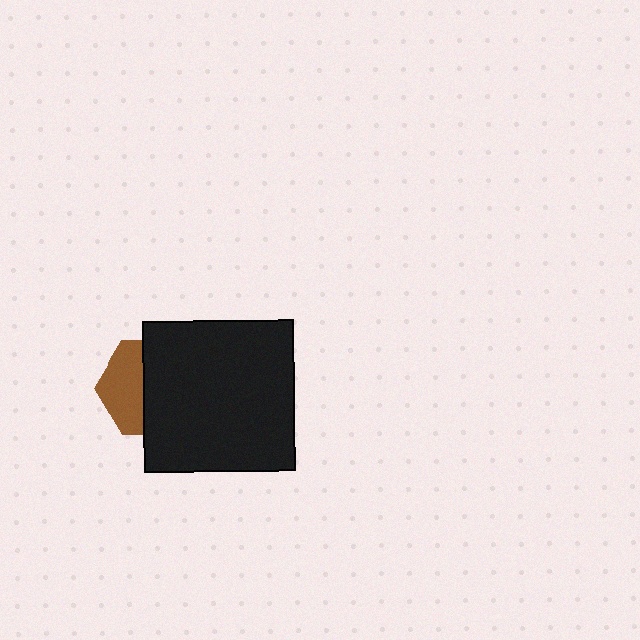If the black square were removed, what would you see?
You would see the complete brown hexagon.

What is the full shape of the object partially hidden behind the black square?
The partially hidden object is a brown hexagon.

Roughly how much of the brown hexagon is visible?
A small part of it is visible (roughly 42%).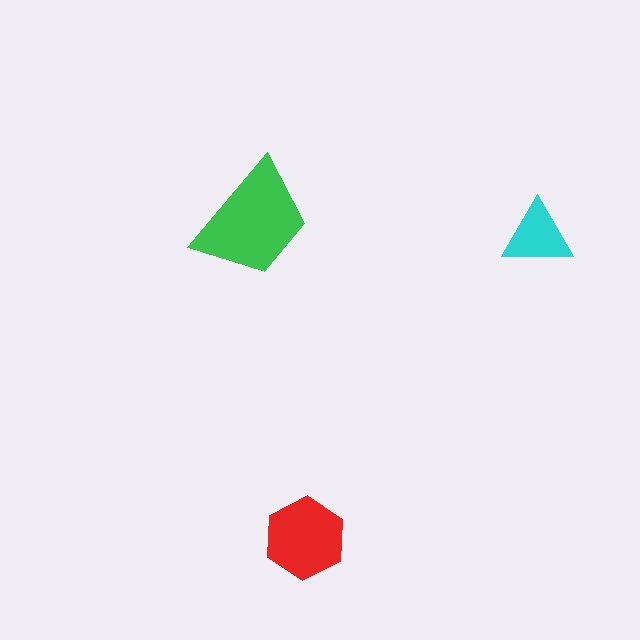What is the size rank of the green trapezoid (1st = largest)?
1st.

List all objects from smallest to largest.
The cyan triangle, the red hexagon, the green trapezoid.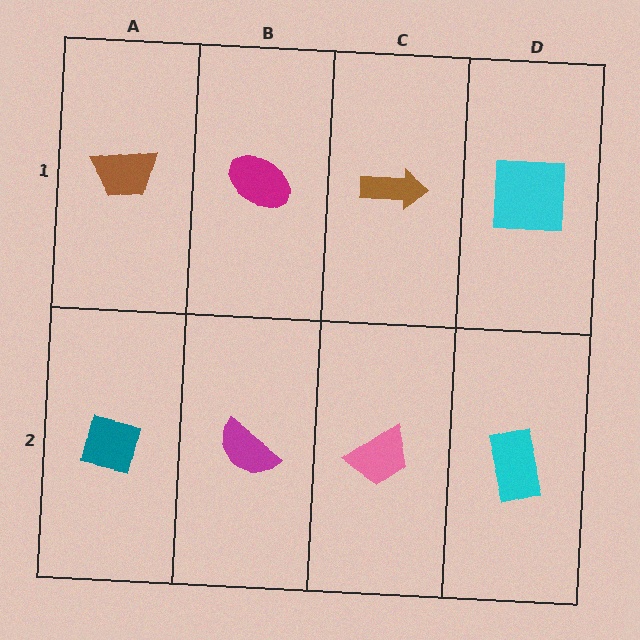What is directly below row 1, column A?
A teal square.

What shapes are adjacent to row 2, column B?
A magenta ellipse (row 1, column B), a teal square (row 2, column A), a pink trapezoid (row 2, column C).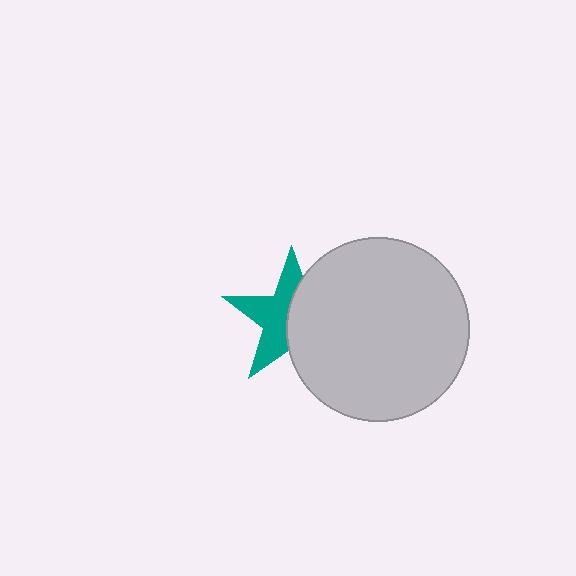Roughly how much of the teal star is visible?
About half of it is visible (roughly 51%).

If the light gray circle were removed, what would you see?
You would see the complete teal star.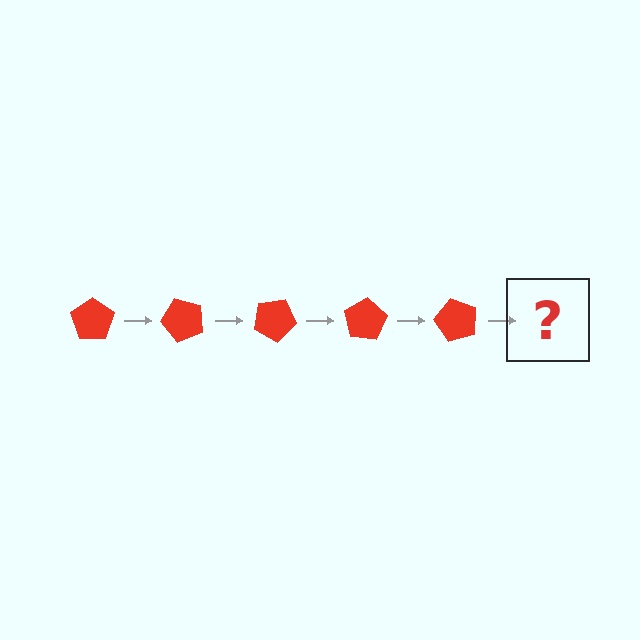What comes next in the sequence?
The next element should be a red pentagon rotated 250 degrees.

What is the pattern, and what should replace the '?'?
The pattern is that the pentagon rotates 50 degrees each step. The '?' should be a red pentagon rotated 250 degrees.